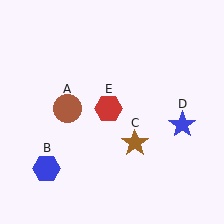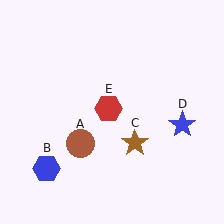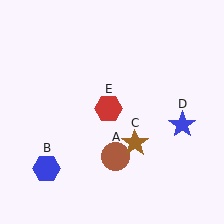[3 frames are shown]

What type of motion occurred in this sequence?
The brown circle (object A) rotated counterclockwise around the center of the scene.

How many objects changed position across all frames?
1 object changed position: brown circle (object A).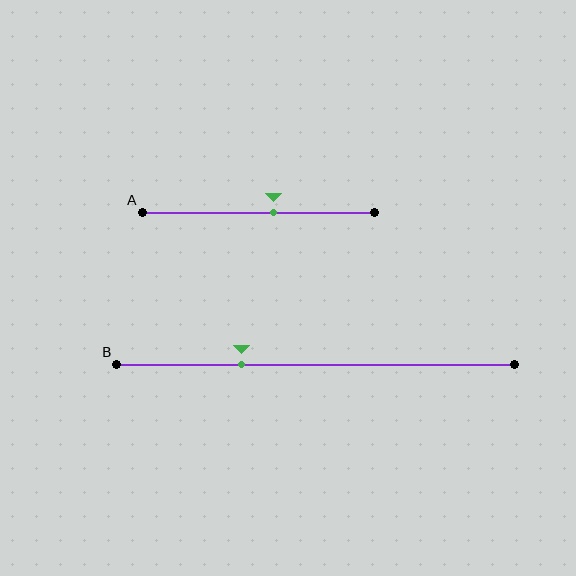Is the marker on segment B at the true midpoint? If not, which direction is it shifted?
No, the marker on segment B is shifted to the left by about 19% of the segment length.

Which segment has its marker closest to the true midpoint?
Segment A has its marker closest to the true midpoint.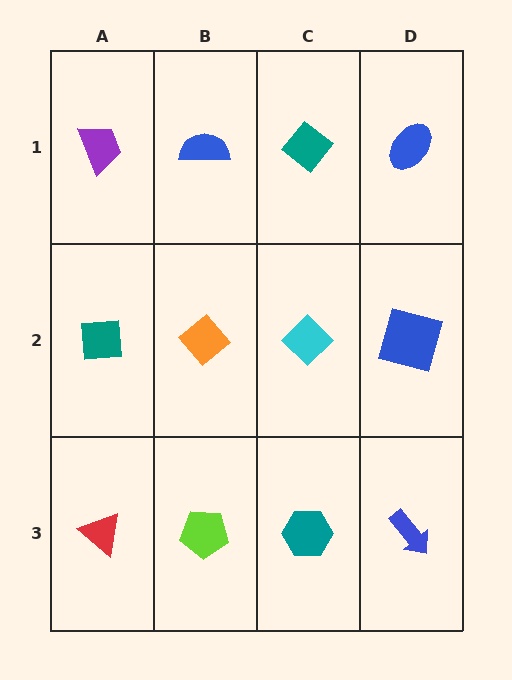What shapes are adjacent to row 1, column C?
A cyan diamond (row 2, column C), a blue semicircle (row 1, column B), a blue ellipse (row 1, column D).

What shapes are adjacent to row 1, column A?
A teal square (row 2, column A), a blue semicircle (row 1, column B).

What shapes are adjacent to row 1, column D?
A blue square (row 2, column D), a teal diamond (row 1, column C).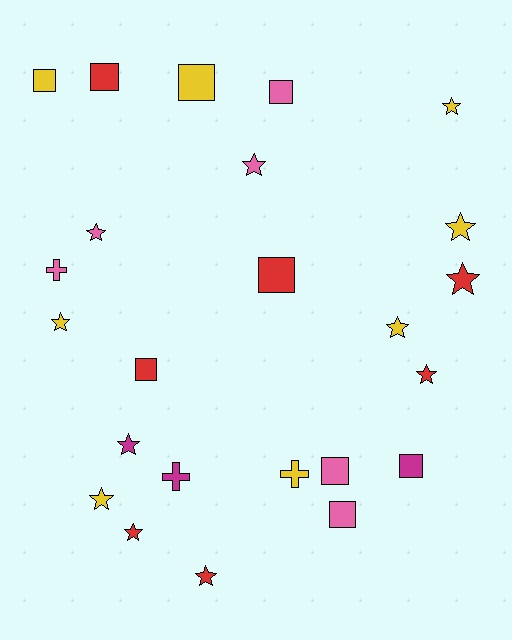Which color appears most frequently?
Yellow, with 8 objects.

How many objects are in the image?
There are 24 objects.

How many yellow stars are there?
There are 5 yellow stars.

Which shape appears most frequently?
Star, with 12 objects.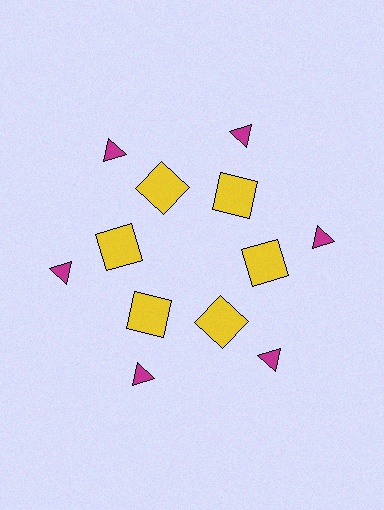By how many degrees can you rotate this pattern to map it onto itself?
The pattern maps onto itself every 60 degrees of rotation.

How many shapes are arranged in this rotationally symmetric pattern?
There are 12 shapes, arranged in 6 groups of 2.